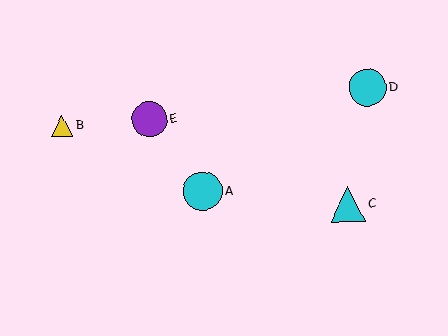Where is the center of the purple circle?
The center of the purple circle is at (149, 119).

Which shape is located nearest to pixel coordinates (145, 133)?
The purple circle (labeled E) at (149, 119) is nearest to that location.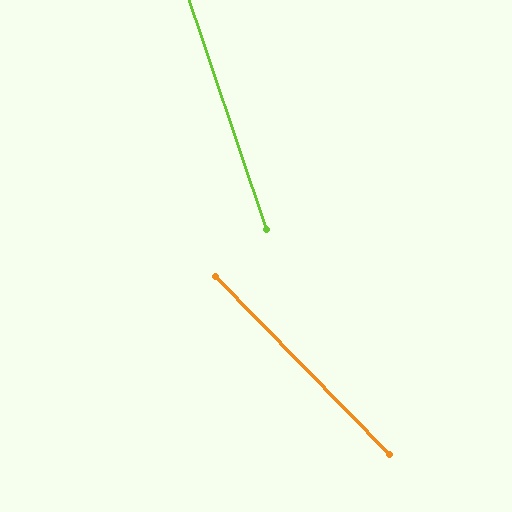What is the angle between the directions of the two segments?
Approximately 26 degrees.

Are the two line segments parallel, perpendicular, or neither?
Neither parallel nor perpendicular — they differ by about 26°.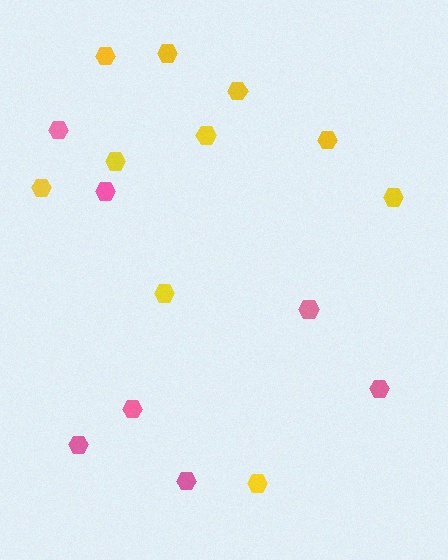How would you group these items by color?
There are 2 groups: one group of yellow hexagons (10) and one group of pink hexagons (7).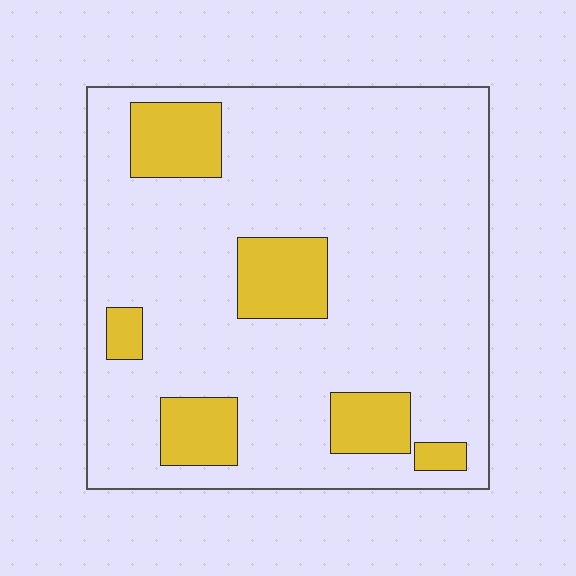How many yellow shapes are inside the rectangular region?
6.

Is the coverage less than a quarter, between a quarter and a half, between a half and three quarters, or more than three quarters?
Less than a quarter.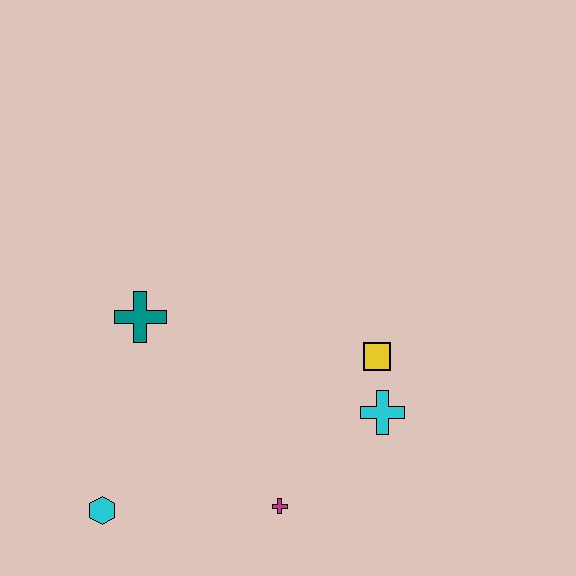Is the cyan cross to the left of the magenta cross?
No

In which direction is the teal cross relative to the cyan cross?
The teal cross is to the left of the cyan cross.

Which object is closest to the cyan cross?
The yellow square is closest to the cyan cross.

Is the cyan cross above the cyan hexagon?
Yes